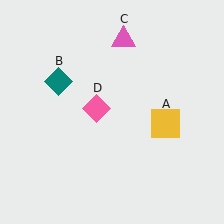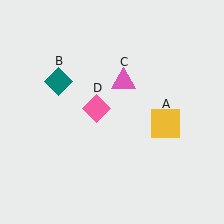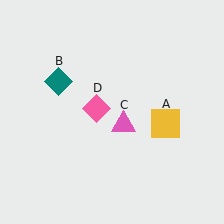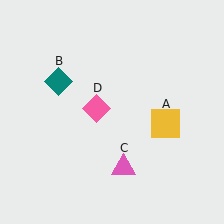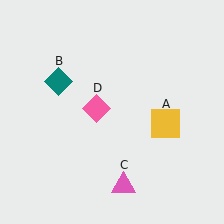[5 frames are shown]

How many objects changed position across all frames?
1 object changed position: pink triangle (object C).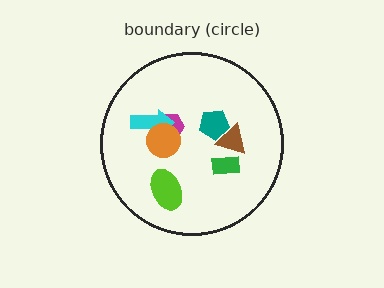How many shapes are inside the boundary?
7 inside, 0 outside.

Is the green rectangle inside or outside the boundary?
Inside.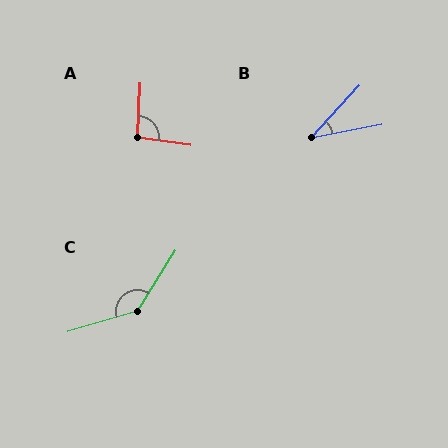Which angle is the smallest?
B, at approximately 37 degrees.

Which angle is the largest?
C, at approximately 139 degrees.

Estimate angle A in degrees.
Approximately 95 degrees.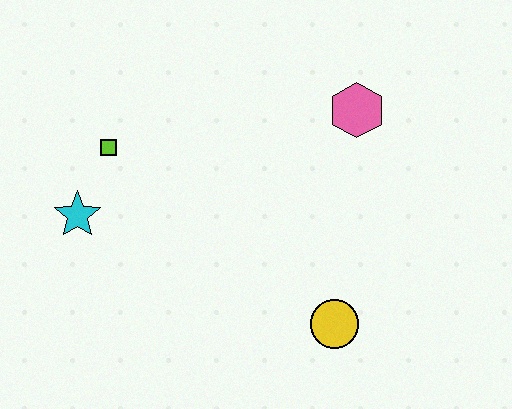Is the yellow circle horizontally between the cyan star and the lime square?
No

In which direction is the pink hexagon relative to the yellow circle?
The pink hexagon is above the yellow circle.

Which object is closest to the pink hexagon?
The yellow circle is closest to the pink hexagon.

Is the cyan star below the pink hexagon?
Yes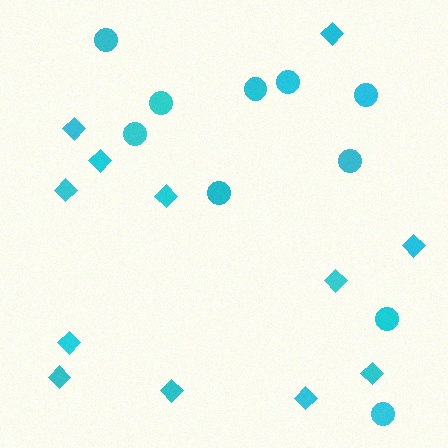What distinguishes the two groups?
There are 2 groups: one group of diamonds (12) and one group of circles (10).